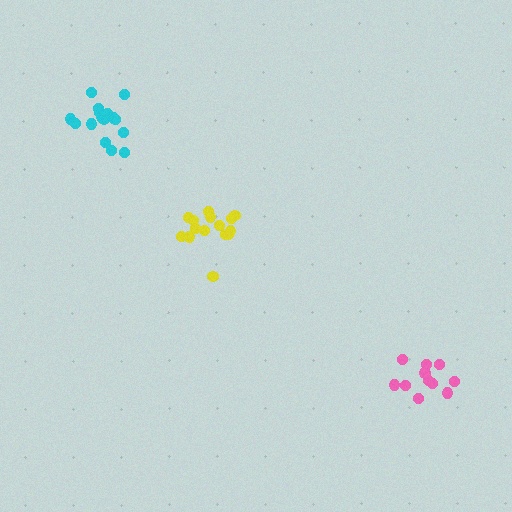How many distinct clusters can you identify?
There are 3 distinct clusters.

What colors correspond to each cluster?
The clusters are colored: yellow, cyan, pink.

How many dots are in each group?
Group 1: 15 dots, Group 2: 16 dots, Group 3: 11 dots (42 total).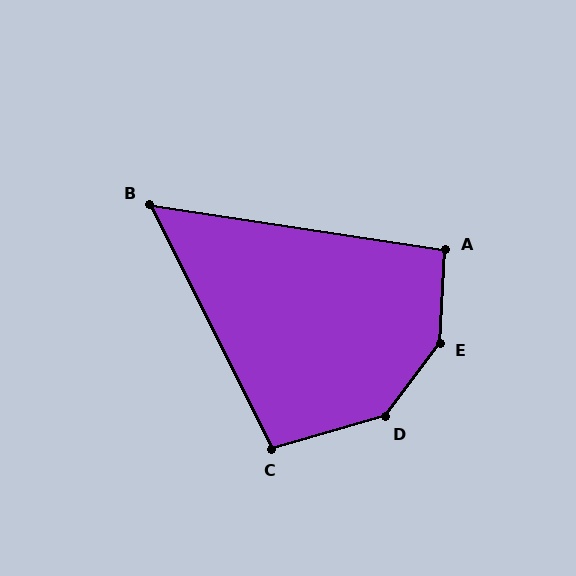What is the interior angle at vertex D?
Approximately 142 degrees (obtuse).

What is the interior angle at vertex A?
Approximately 95 degrees (obtuse).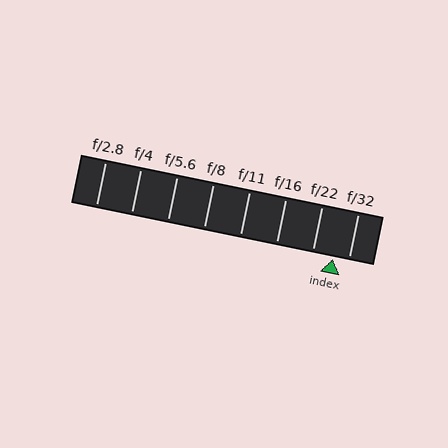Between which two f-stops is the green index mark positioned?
The index mark is between f/22 and f/32.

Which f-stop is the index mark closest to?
The index mark is closest to f/32.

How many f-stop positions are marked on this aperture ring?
There are 8 f-stop positions marked.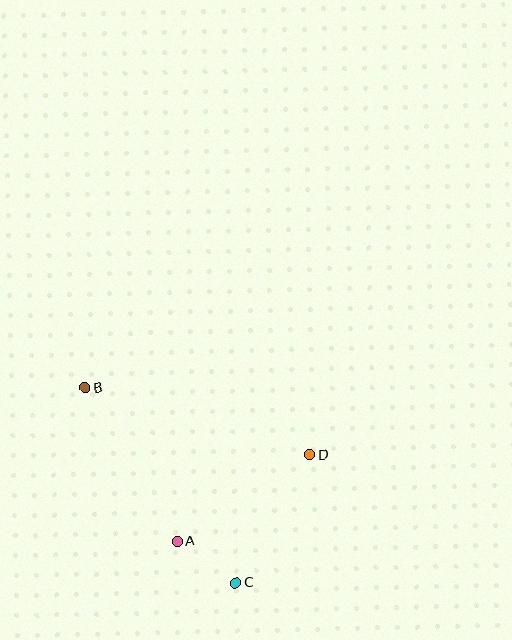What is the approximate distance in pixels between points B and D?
The distance between B and D is approximately 234 pixels.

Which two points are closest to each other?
Points A and C are closest to each other.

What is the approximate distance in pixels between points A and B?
The distance between A and B is approximately 179 pixels.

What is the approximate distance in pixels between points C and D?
The distance between C and D is approximately 148 pixels.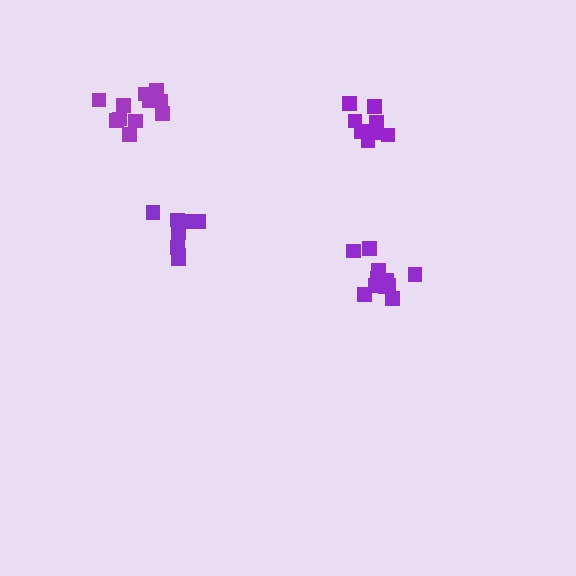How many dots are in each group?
Group 1: 12 dots, Group 2: 12 dots, Group 3: 9 dots, Group 4: 8 dots (41 total).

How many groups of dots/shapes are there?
There are 4 groups.